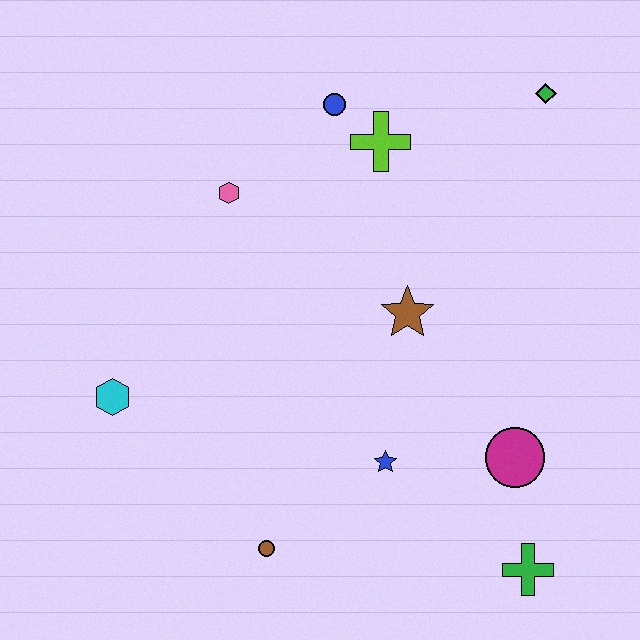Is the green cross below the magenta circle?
Yes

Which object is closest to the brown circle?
The blue star is closest to the brown circle.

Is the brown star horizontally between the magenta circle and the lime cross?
Yes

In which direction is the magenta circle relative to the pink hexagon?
The magenta circle is to the right of the pink hexagon.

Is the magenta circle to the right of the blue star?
Yes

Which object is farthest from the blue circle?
The green cross is farthest from the blue circle.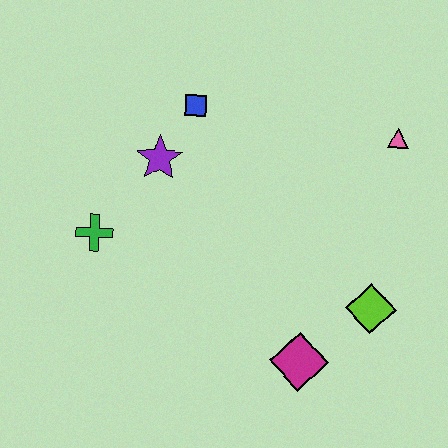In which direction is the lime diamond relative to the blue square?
The lime diamond is below the blue square.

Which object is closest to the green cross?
The purple star is closest to the green cross.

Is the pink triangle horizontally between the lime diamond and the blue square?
No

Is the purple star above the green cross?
Yes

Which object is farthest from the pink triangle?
The green cross is farthest from the pink triangle.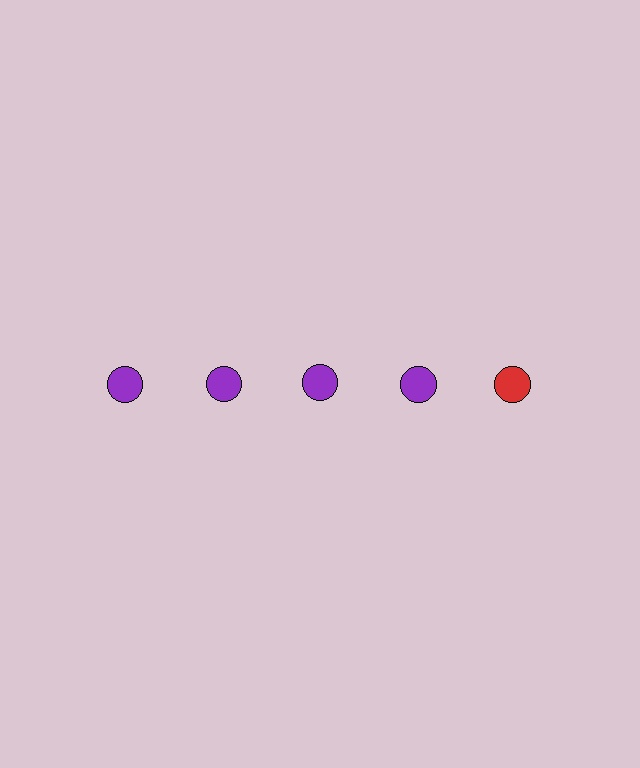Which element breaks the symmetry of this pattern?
The red circle in the top row, rightmost column breaks the symmetry. All other shapes are purple circles.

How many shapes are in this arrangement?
There are 5 shapes arranged in a grid pattern.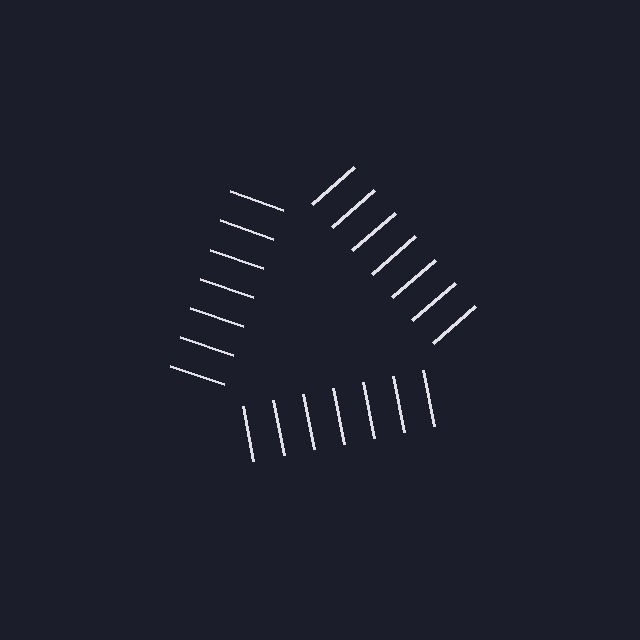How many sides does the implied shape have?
3 sides — the line-ends trace a triangle.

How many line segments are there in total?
21 — 7 along each of the 3 edges.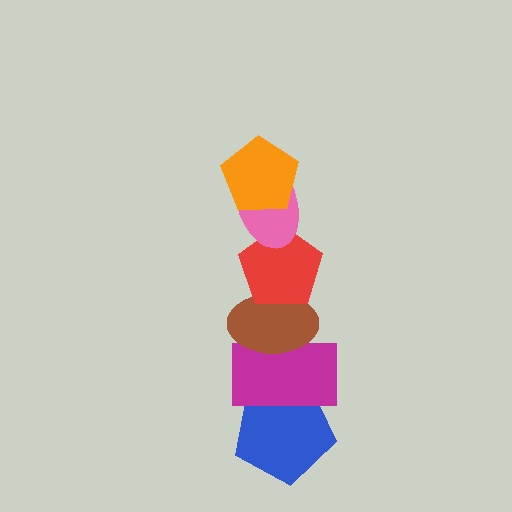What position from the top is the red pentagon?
The red pentagon is 3rd from the top.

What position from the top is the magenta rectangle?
The magenta rectangle is 5th from the top.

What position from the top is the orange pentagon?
The orange pentagon is 1st from the top.